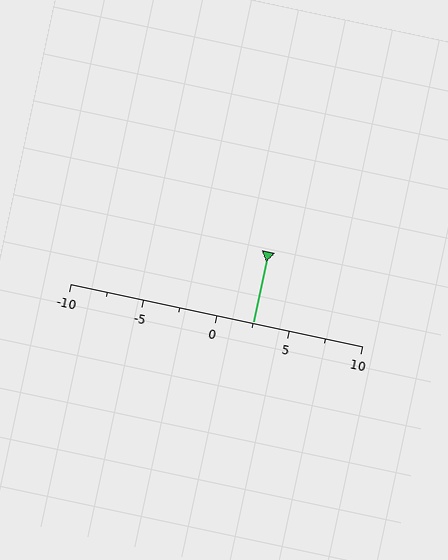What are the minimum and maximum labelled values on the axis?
The axis runs from -10 to 10.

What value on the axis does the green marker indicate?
The marker indicates approximately 2.5.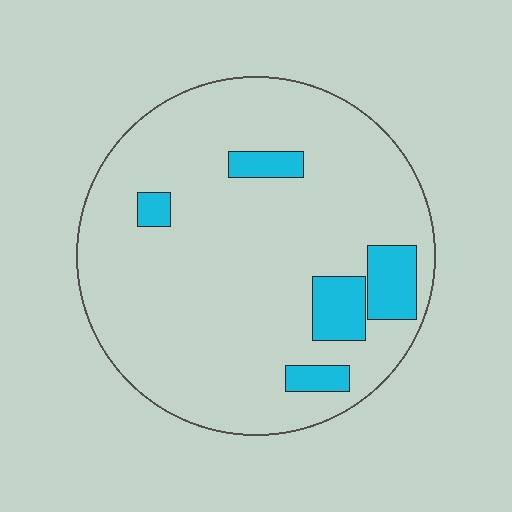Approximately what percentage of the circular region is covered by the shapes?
Approximately 10%.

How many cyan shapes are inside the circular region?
5.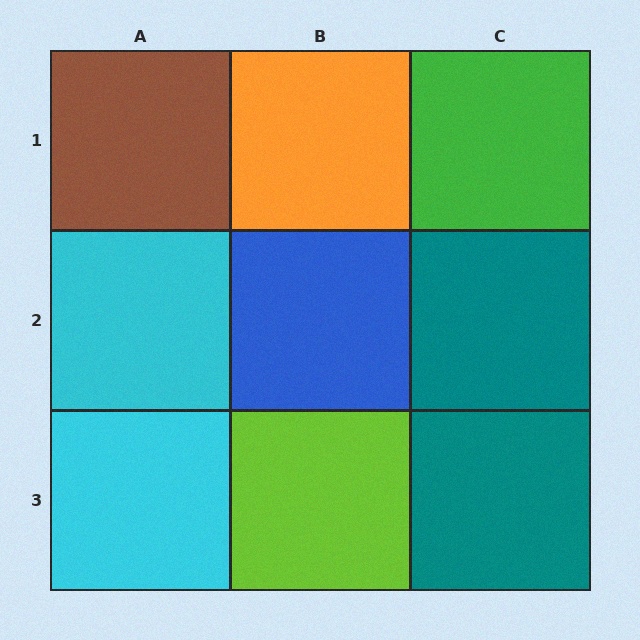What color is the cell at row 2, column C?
Teal.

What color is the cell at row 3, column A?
Cyan.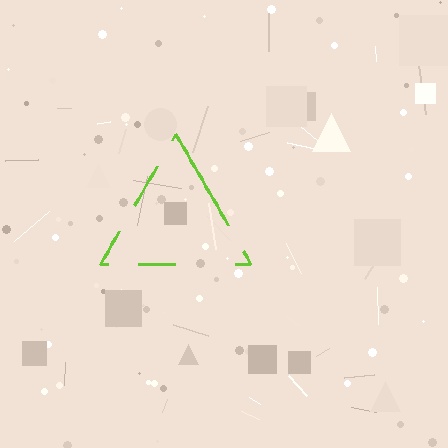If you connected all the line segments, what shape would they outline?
They would outline a triangle.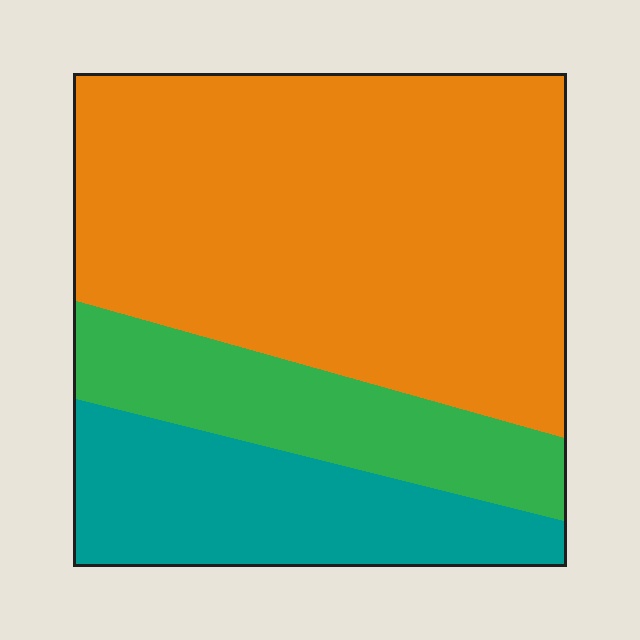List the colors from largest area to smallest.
From largest to smallest: orange, teal, green.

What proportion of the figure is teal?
Teal takes up between a sixth and a third of the figure.